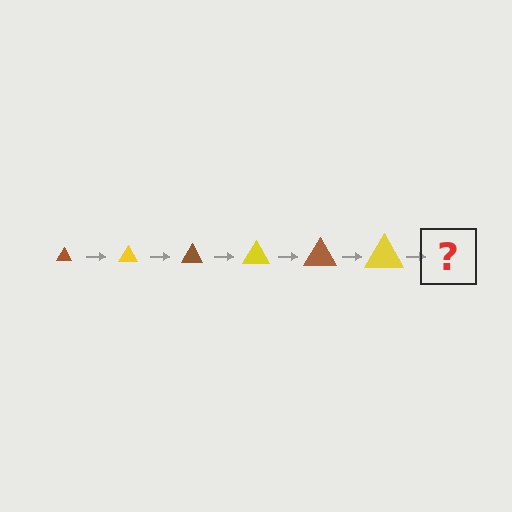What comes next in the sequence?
The next element should be a brown triangle, larger than the previous one.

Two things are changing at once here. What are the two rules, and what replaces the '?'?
The two rules are that the triangle grows larger each step and the color cycles through brown and yellow. The '?' should be a brown triangle, larger than the previous one.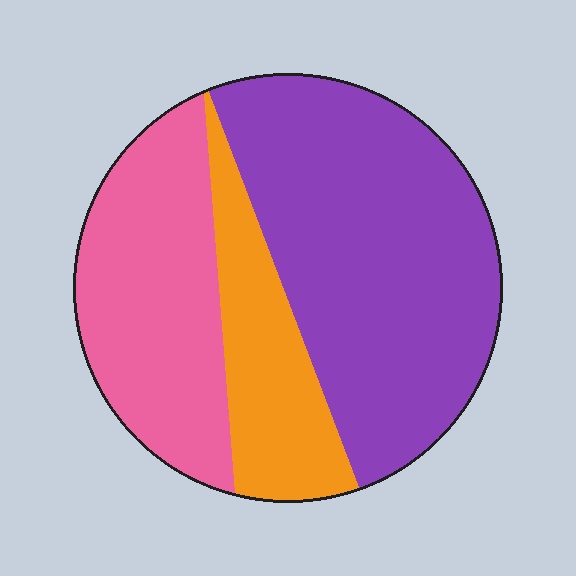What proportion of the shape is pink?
Pink takes up about one third (1/3) of the shape.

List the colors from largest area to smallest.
From largest to smallest: purple, pink, orange.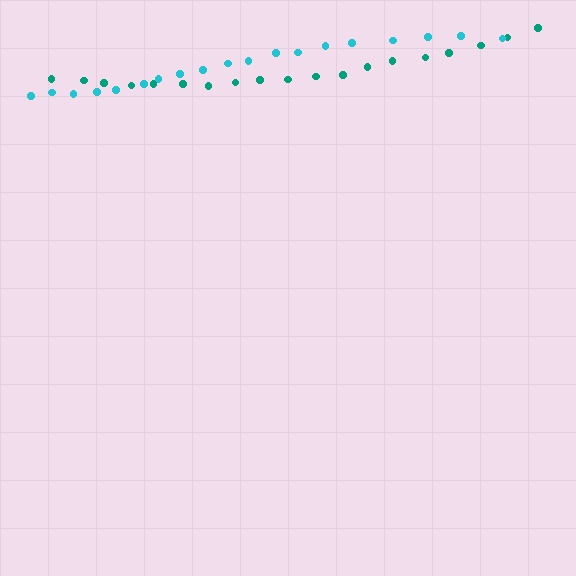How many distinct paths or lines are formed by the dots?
There are 2 distinct paths.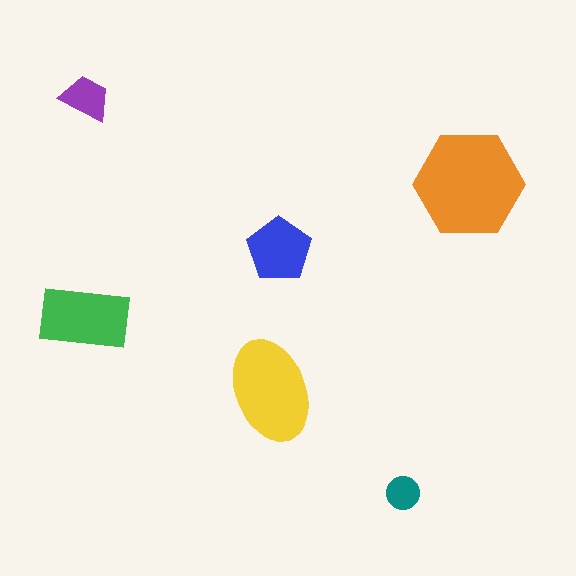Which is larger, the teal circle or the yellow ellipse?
The yellow ellipse.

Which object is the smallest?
The teal circle.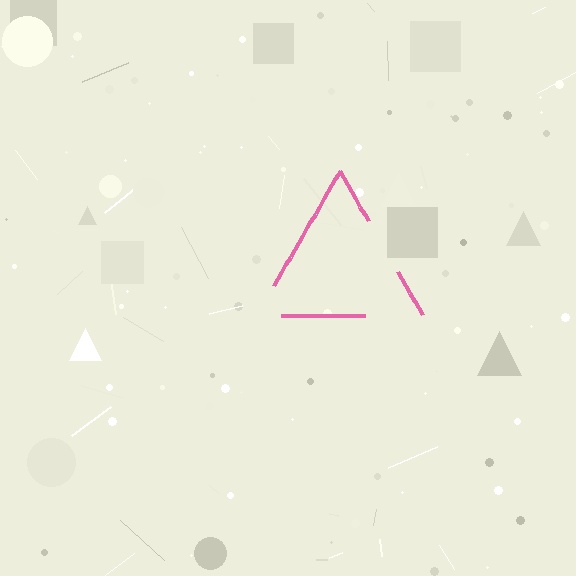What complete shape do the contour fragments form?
The contour fragments form a triangle.